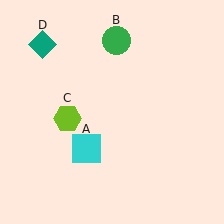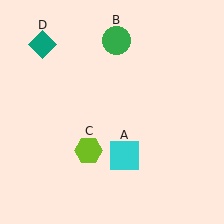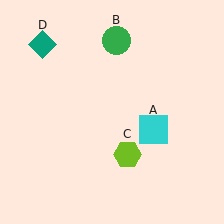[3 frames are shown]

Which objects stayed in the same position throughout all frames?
Green circle (object B) and teal diamond (object D) remained stationary.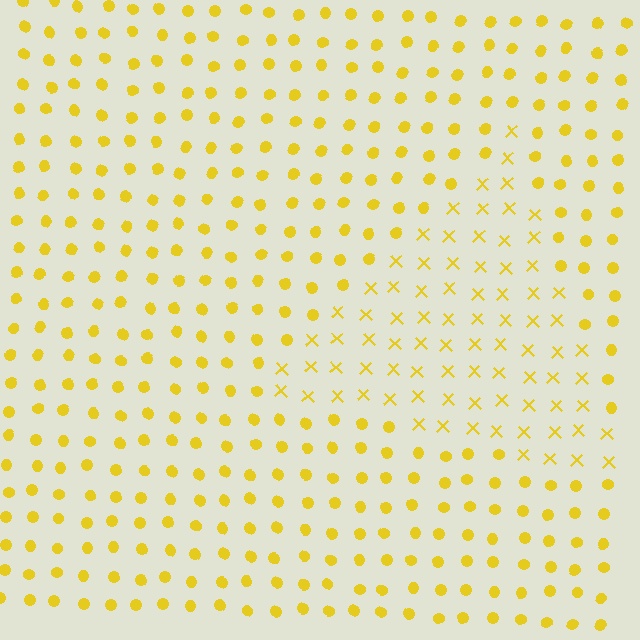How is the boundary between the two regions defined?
The boundary is defined by a change in element shape: X marks inside vs. circles outside. All elements share the same color and spacing.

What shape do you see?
I see a triangle.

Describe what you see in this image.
The image is filled with small yellow elements arranged in a uniform grid. A triangle-shaped region contains X marks, while the surrounding area contains circles. The boundary is defined purely by the change in element shape.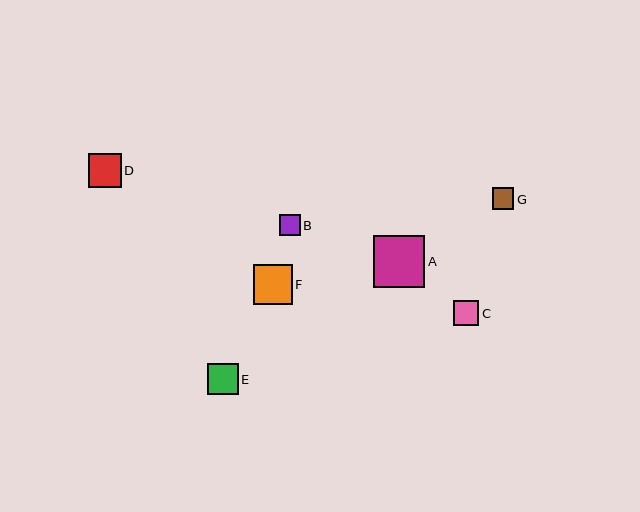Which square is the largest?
Square A is the largest with a size of approximately 51 pixels.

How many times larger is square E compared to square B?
Square E is approximately 1.5 times the size of square B.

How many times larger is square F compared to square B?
Square F is approximately 1.9 times the size of square B.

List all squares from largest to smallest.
From largest to smallest: A, F, D, E, C, G, B.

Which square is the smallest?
Square B is the smallest with a size of approximately 21 pixels.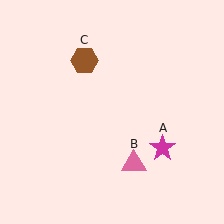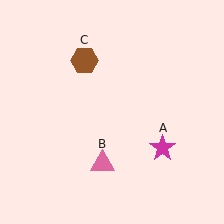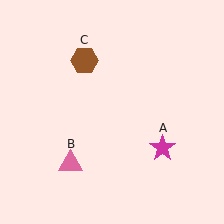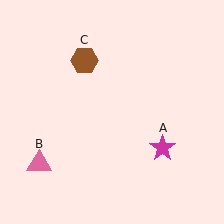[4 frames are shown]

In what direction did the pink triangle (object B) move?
The pink triangle (object B) moved left.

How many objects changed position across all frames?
1 object changed position: pink triangle (object B).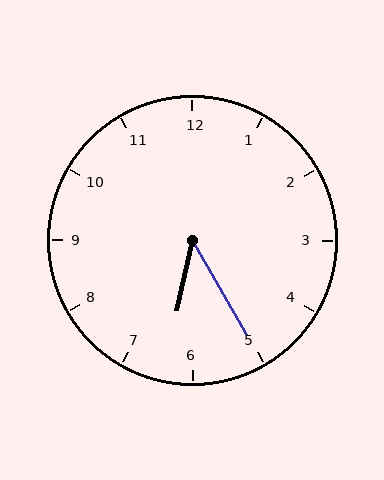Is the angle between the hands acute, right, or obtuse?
It is acute.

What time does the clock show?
6:25.